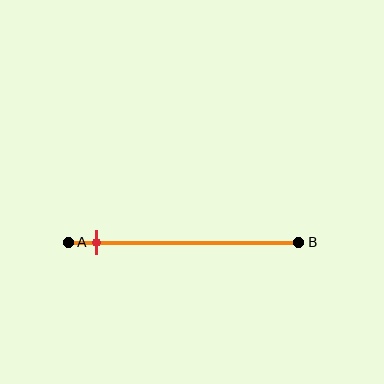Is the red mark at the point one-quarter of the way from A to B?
No, the mark is at about 10% from A, not at the 25% one-quarter point.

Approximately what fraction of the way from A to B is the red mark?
The red mark is approximately 10% of the way from A to B.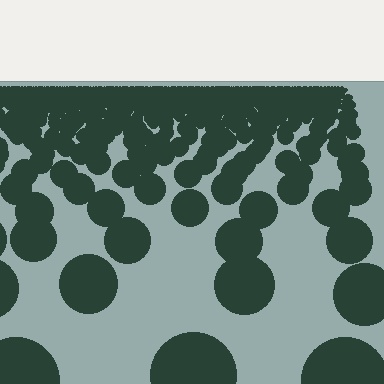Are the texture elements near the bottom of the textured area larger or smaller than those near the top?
Larger. Near the bottom, elements are closer to the viewer and appear at a bigger on-screen size.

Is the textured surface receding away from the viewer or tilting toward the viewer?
The surface is receding away from the viewer. Texture elements get smaller and denser toward the top.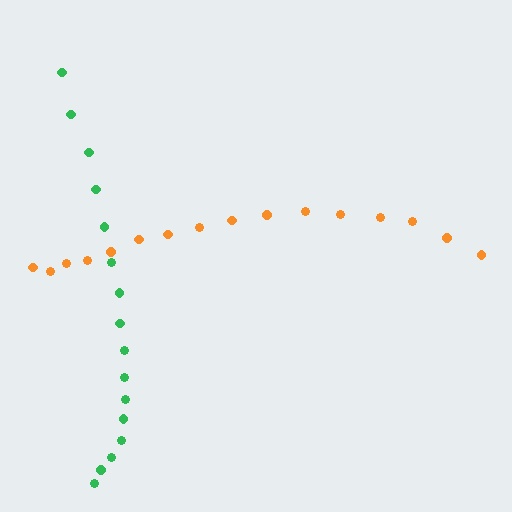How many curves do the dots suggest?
There are 2 distinct paths.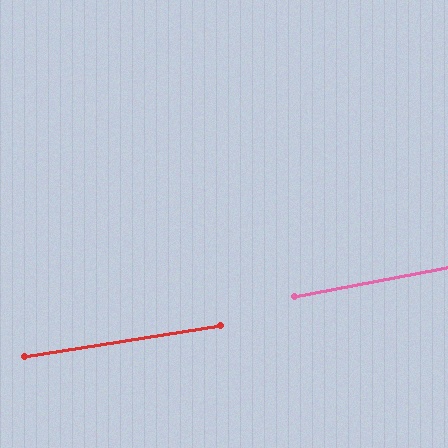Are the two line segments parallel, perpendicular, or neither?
Parallel — their directions differ by only 1.5°.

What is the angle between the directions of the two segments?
Approximately 2 degrees.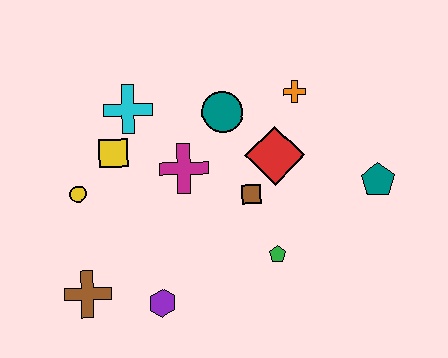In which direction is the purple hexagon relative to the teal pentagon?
The purple hexagon is to the left of the teal pentagon.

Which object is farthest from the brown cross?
The teal pentagon is farthest from the brown cross.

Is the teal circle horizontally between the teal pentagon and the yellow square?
Yes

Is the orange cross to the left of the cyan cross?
No